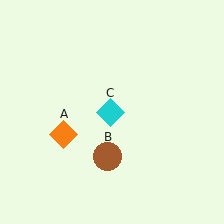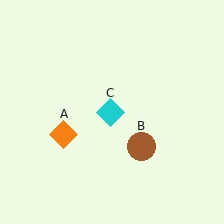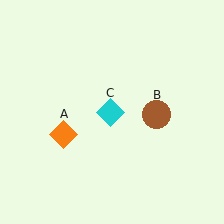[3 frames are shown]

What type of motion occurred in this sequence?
The brown circle (object B) rotated counterclockwise around the center of the scene.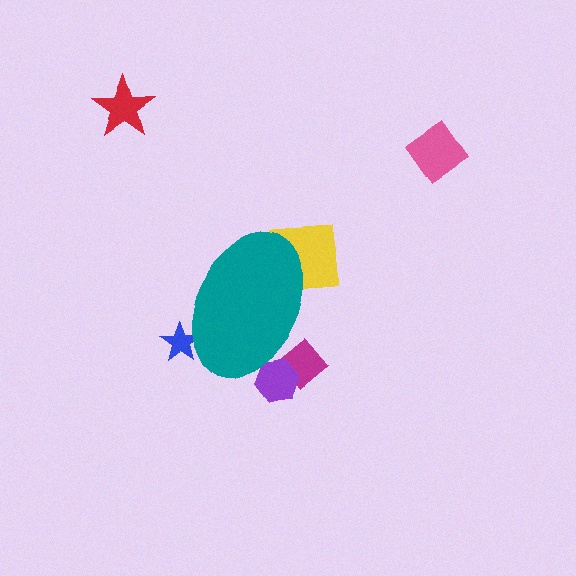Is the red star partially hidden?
No, the red star is fully visible.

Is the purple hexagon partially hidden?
Yes, the purple hexagon is partially hidden behind the teal ellipse.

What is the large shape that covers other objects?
A teal ellipse.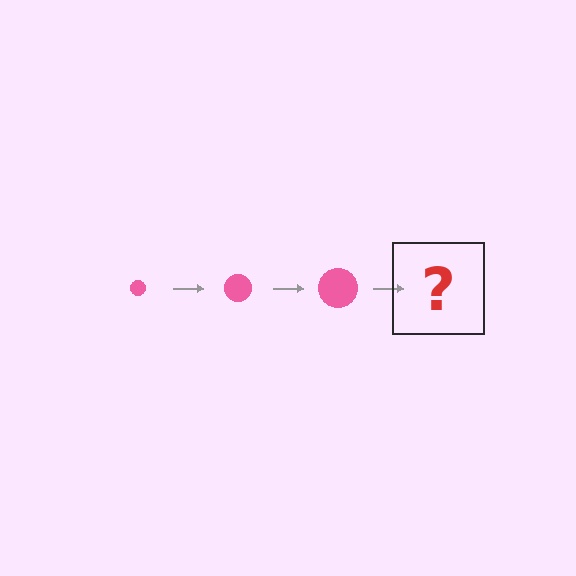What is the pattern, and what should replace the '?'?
The pattern is that the circle gets progressively larger each step. The '?' should be a pink circle, larger than the previous one.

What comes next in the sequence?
The next element should be a pink circle, larger than the previous one.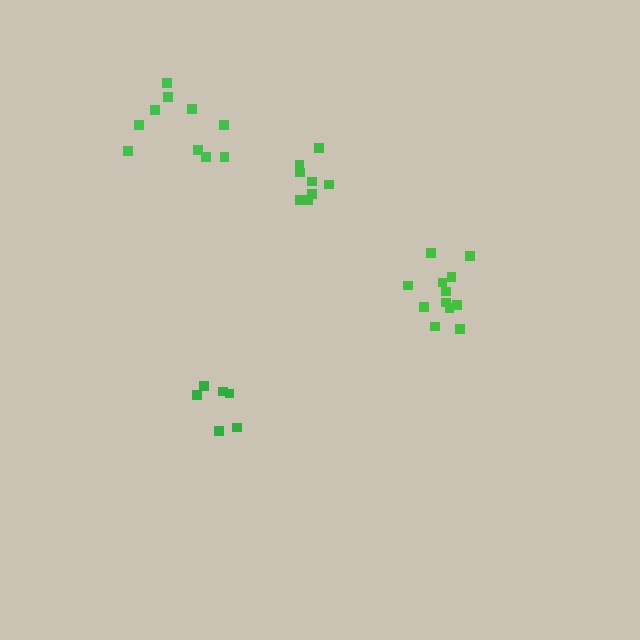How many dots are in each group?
Group 1: 6 dots, Group 2: 12 dots, Group 3: 10 dots, Group 4: 8 dots (36 total).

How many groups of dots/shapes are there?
There are 4 groups.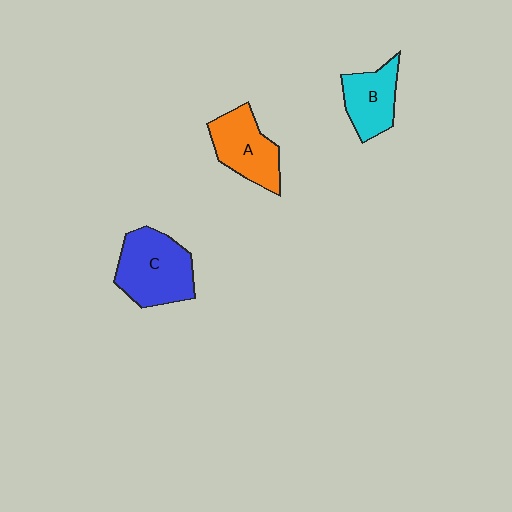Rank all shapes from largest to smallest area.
From largest to smallest: C (blue), A (orange), B (cyan).